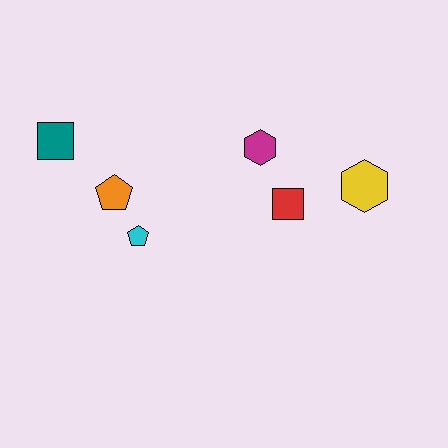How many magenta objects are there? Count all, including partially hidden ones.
There is 1 magenta object.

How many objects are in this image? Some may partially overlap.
There are 6 objects.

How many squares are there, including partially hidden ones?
There are 2 squares.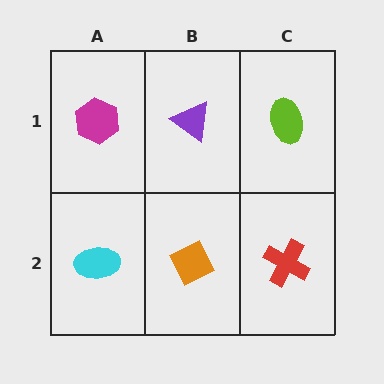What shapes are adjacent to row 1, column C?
A red cross (row 2, column C), a purple triangle (row 1, column B).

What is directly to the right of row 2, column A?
An orange diamond.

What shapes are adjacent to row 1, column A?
A cyan ellipse (row 2, column A), a purple triangle (row 1, column B).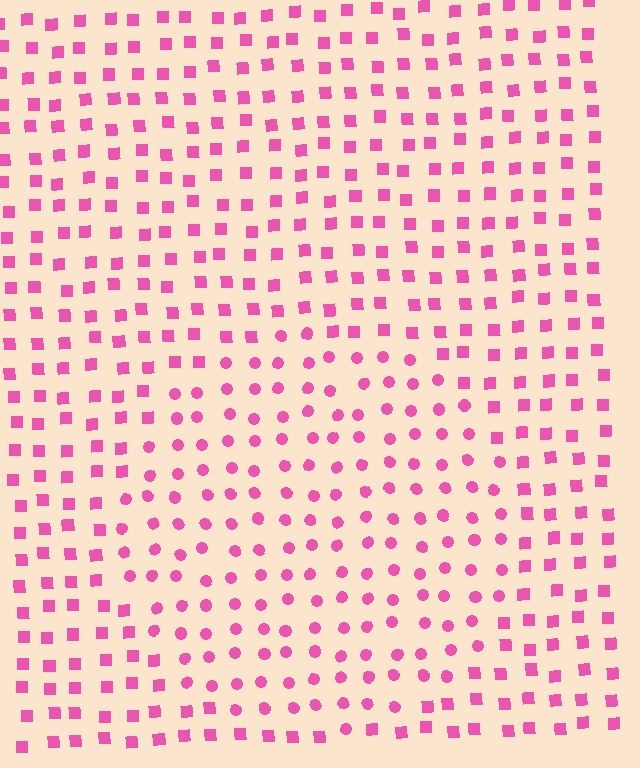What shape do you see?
I see a circle.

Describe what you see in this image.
The image is filled with small pink elements arranged in a uniform grid. A circle-shaped region contains circles, while the surrounding area contains squares. The boundary is defined purely by the change in element shape.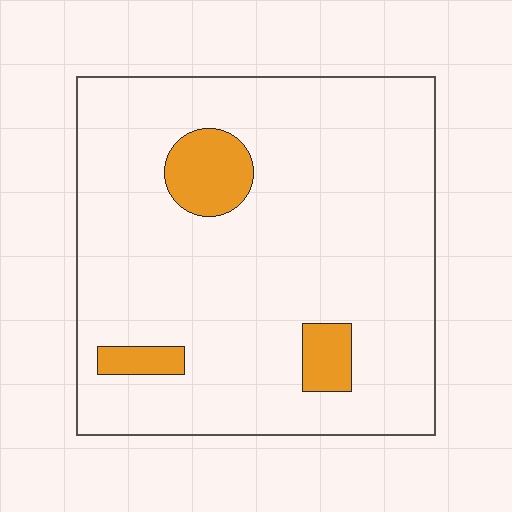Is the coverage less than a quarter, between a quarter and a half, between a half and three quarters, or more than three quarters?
Less than a quarter.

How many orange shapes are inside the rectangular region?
3.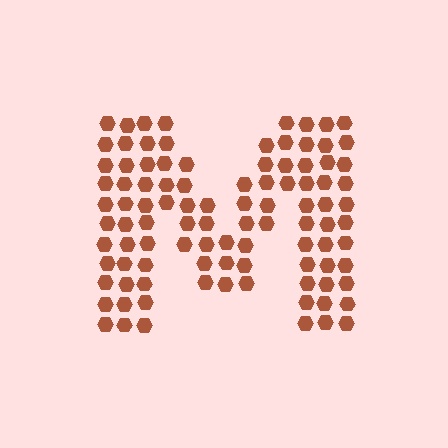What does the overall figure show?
The overall figure shows the letter M.